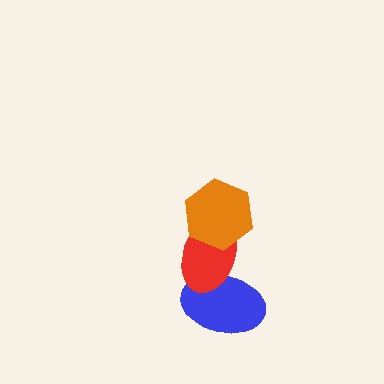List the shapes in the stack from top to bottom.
From top to bottom: the orange hexagon, the red ellipse, the blue ellipse.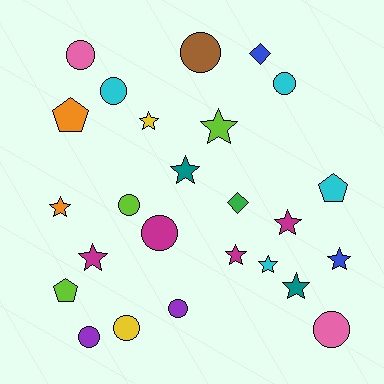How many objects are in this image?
There are 25 objects.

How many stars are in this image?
There are 10 stars.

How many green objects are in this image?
There is 1 green object.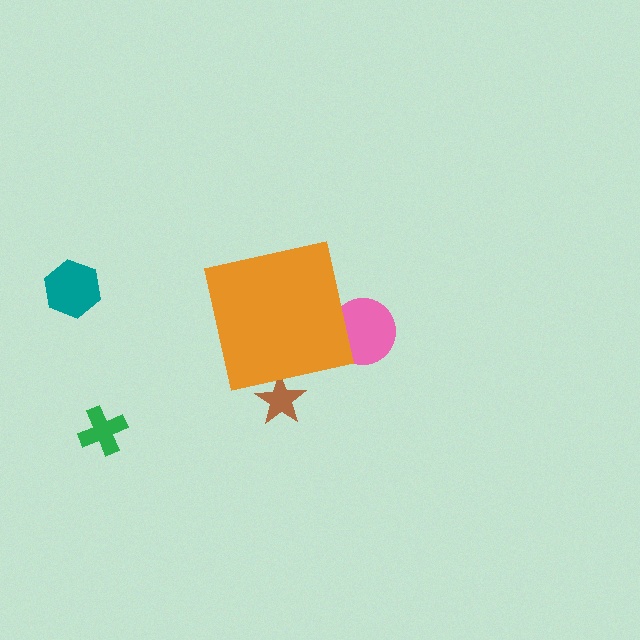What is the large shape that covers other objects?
An orange square.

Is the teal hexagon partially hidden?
No, the teal hexagon is fully visible.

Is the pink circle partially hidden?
Yes, the pink circle is partially hidden behind the orange square.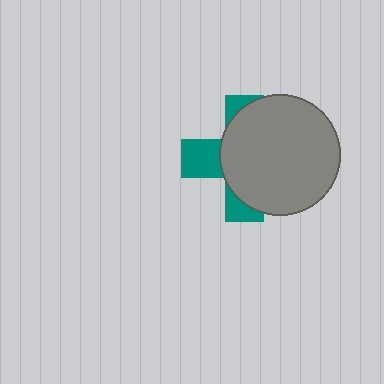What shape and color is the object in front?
The object in front is a gray circle.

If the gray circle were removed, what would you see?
You would see the complete teal cross.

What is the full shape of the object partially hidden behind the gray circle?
The partially hidden object is a teal cross.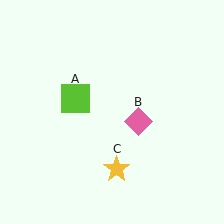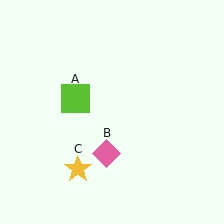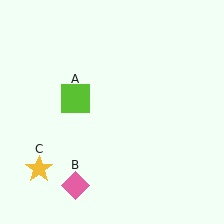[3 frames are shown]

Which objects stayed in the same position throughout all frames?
Lime square (object A) remained stationary.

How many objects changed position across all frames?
2 objects changed position: pink diamond (object B), yellow star (object C).